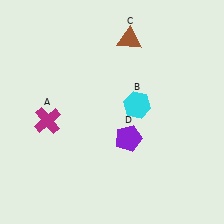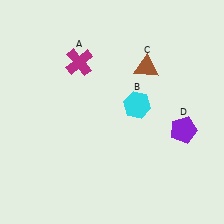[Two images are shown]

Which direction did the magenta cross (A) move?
The magenta cross (A) moved up.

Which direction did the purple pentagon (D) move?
The purple pentagon (D) moved right.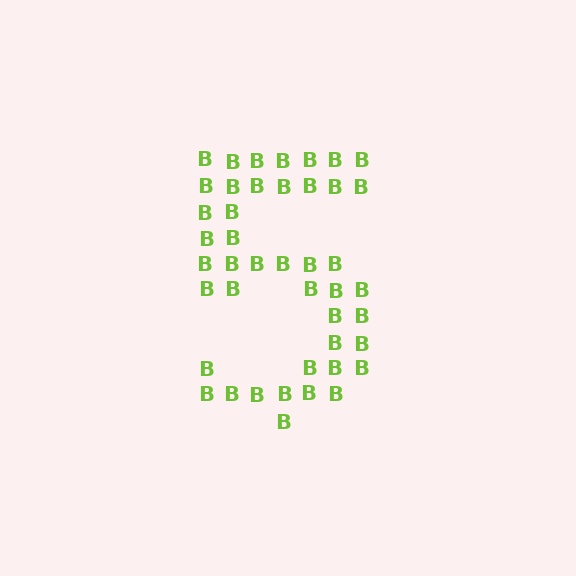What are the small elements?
The small elements are letter B's.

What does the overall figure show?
The overall figure shows the digit 5.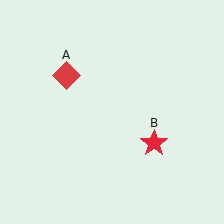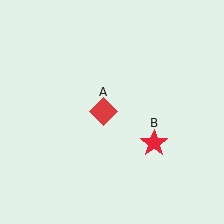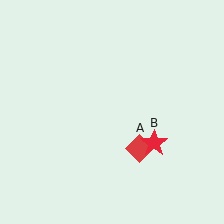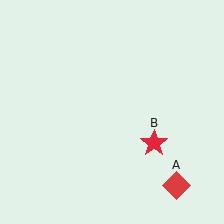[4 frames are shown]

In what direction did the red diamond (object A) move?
The red diamond (object A) moved down and to the right.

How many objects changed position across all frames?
1 object changed position: red diamond (object A).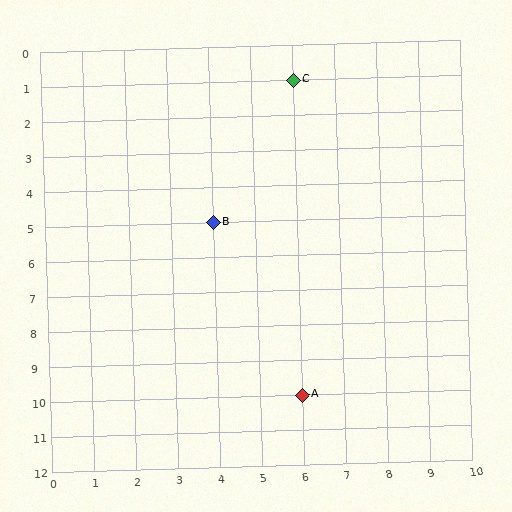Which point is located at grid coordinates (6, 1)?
Point C is at (6, 1).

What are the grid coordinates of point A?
Point A is at grid coordinates (6, 10).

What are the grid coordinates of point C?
Point C is at grid coordinates (6, 1).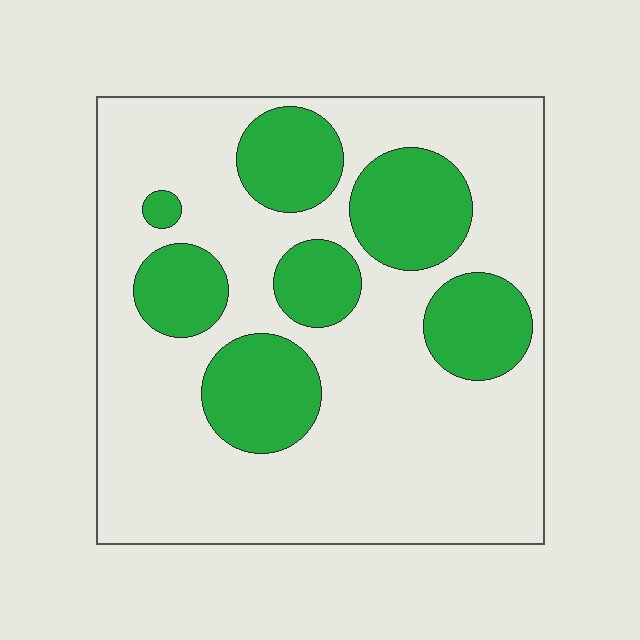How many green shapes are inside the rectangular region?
7.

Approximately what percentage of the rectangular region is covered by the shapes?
Approximately 30%.